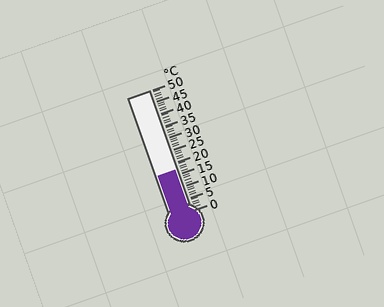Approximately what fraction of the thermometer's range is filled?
The thermometer is filled to approximately 35% of its range.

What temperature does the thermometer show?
The thermometer shows approximately 17°C.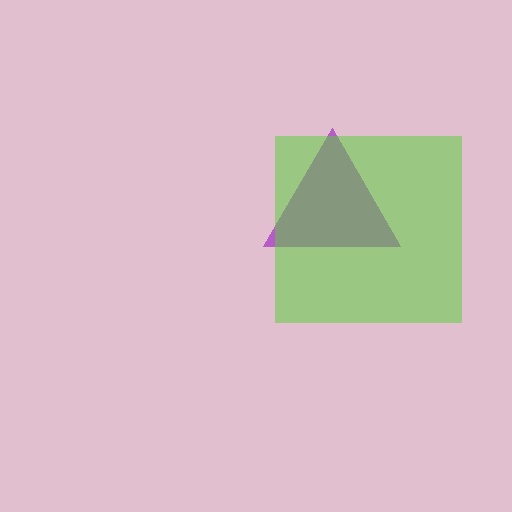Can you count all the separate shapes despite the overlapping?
Yes, there are 2 separate shapes.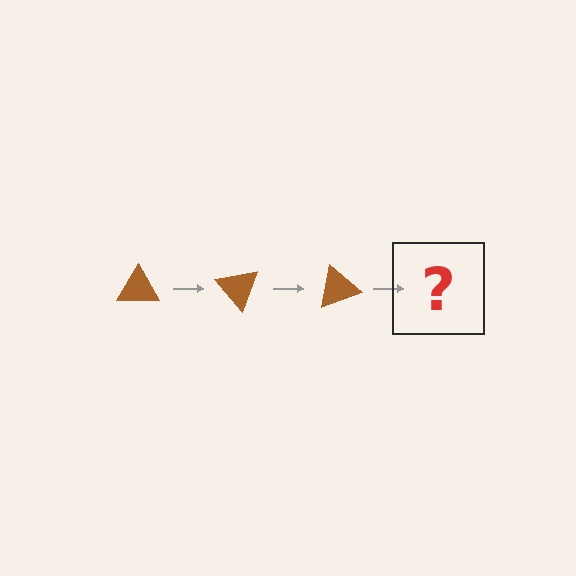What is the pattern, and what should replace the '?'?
The pattern is that the triangle rotates 50 degrees each step. The '?' should be a brown triangle rotated 150 degrees.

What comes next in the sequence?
The next element should be a brown triangle rotated 150 degrees.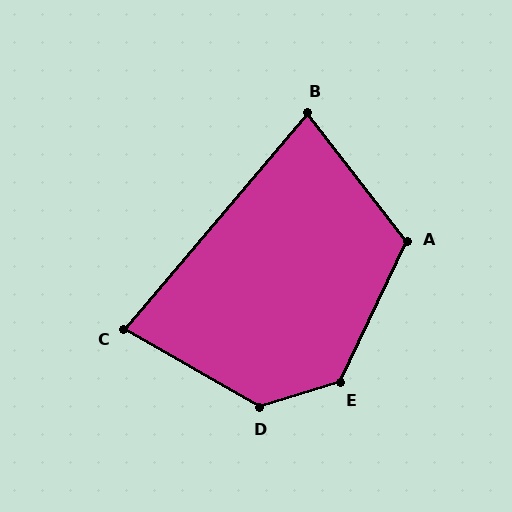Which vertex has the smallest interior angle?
B, at approximately 78 degrees.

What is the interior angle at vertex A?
Approximately 117 degrees (obtuse).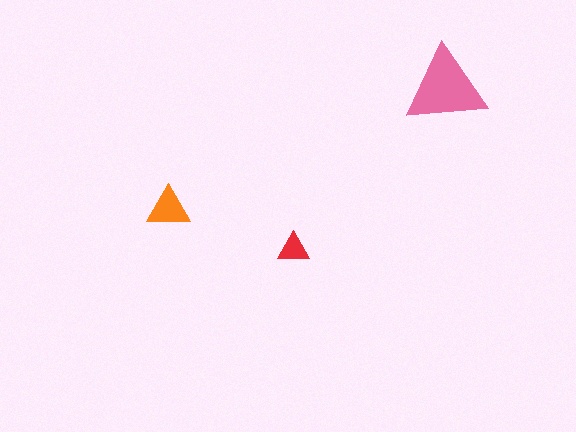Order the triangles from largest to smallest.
the pink one, the orange one, the red one.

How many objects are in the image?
There are 3 objects in the image.